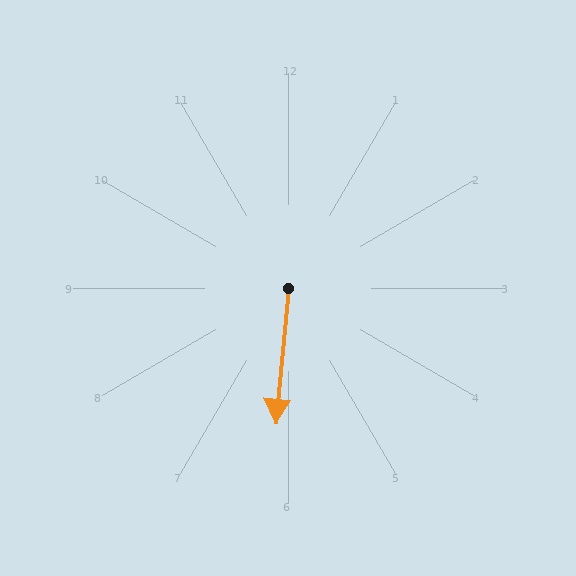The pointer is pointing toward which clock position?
Roughly 6 o'clock.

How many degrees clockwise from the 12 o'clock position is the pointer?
Approximately 185 degrees.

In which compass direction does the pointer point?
South.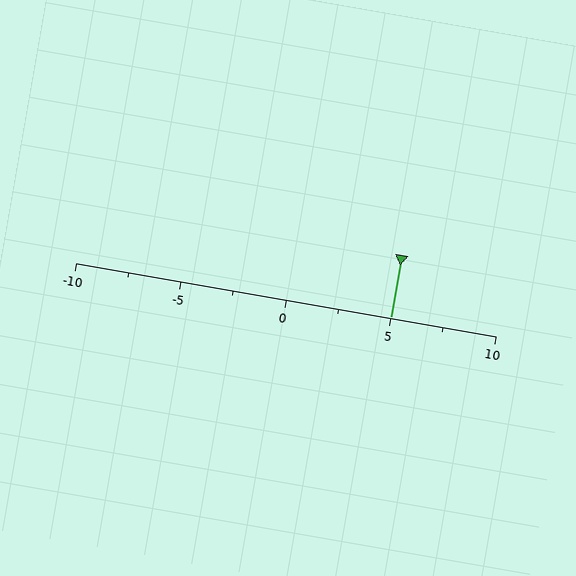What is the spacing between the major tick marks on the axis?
The major ticks are spaced 5 apart.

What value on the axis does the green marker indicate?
The marker indicates approximately 5.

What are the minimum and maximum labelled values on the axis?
The axis runs from -10 to 10.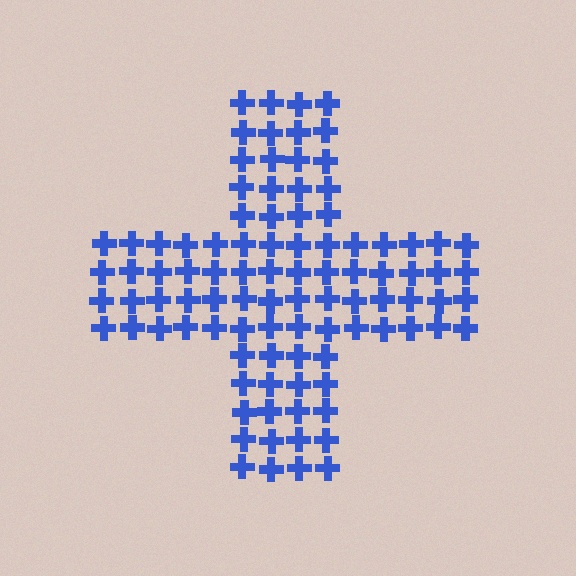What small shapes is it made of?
It is made of small crosses.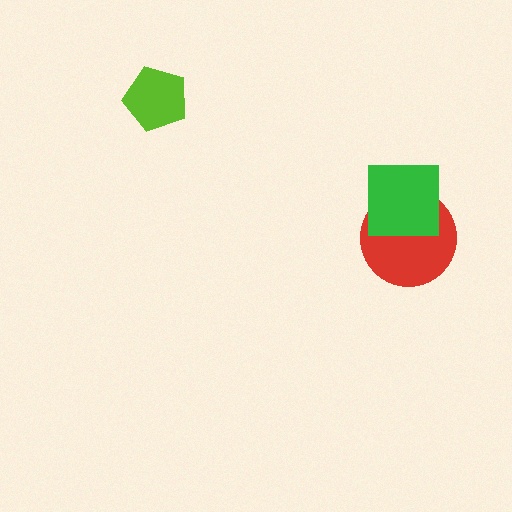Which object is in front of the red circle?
The green square is in front of the red circle.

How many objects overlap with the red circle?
1 object overlaps with the red circle.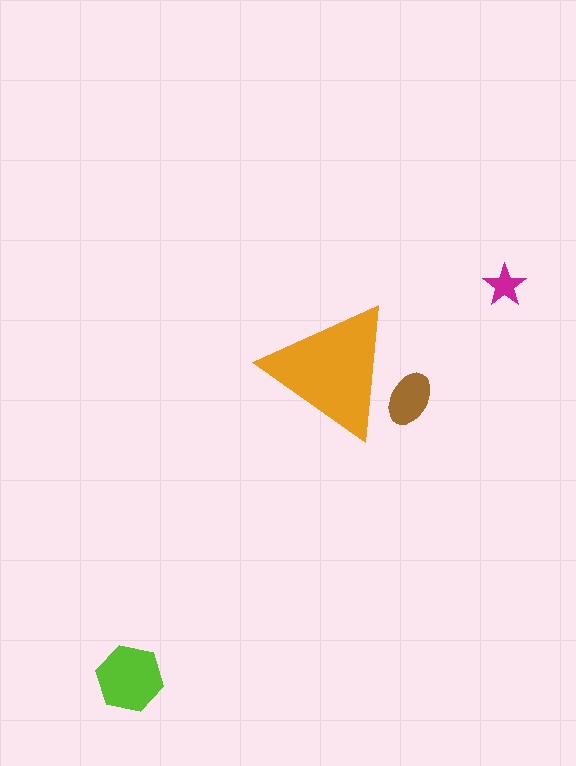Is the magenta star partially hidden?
No, the magenta star is fully visible.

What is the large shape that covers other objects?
An orange triangle.